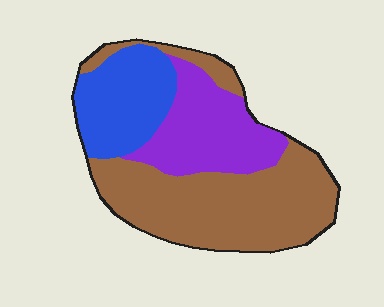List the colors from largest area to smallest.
From largest to smallest: brown, purple, blue.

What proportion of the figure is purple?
Purple covers around 25% of the figure.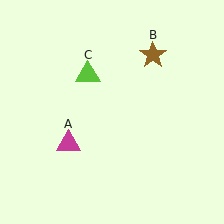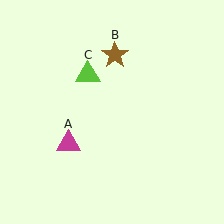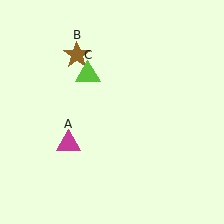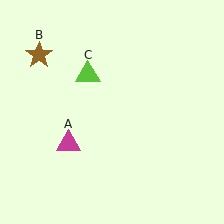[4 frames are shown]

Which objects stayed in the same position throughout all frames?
Magenta triangle (object A) and lime triangle (object C) remained stationary.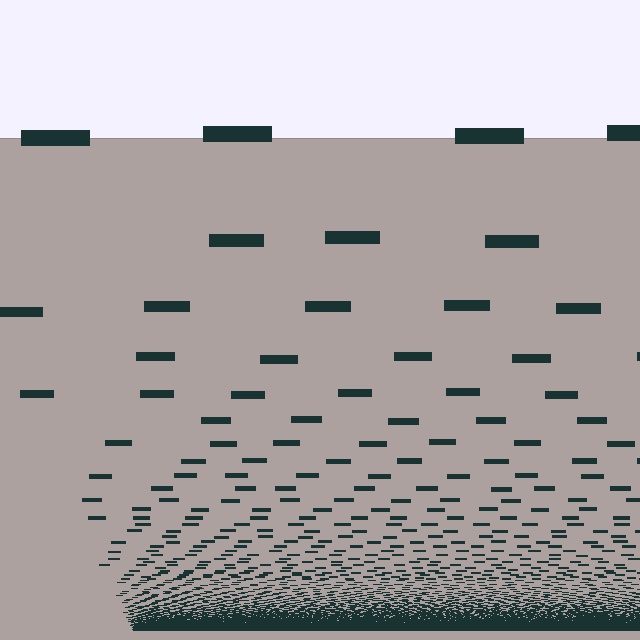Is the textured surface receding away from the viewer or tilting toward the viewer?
The surface appears to tilt toward the viewer. Texture elements get larger and sparser toward the top.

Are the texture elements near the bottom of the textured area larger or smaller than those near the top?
Smaller. The gradient is inverted — elements near the bottom are smaller and denser.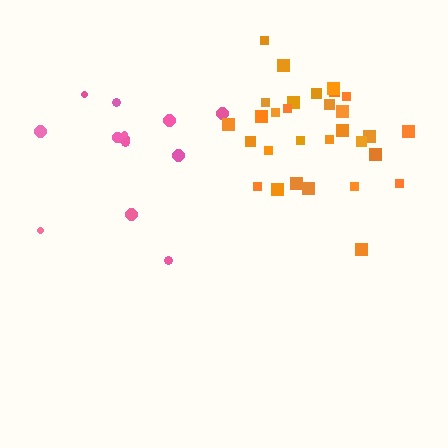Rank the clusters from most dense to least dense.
orange, pink.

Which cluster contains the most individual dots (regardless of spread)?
Orange (30).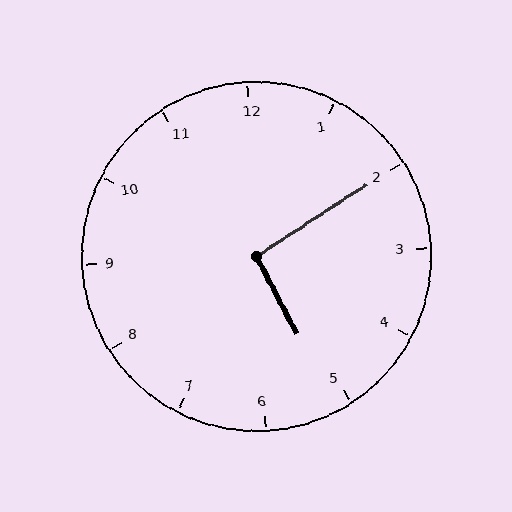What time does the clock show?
5:10.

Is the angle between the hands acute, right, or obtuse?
It is right.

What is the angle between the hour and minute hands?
Approximately 95 degrees.